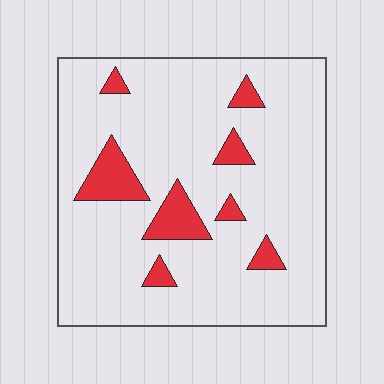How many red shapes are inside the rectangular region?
8.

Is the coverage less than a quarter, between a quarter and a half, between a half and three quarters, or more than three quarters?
Less than a quarter.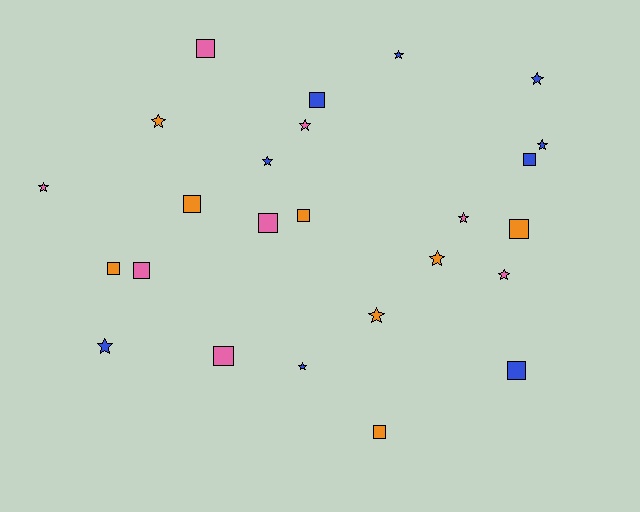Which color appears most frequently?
Blue, with 9 objects.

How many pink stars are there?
There are 4 pink stars.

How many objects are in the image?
There are 25 objects.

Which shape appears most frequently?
Star, with 13 objects.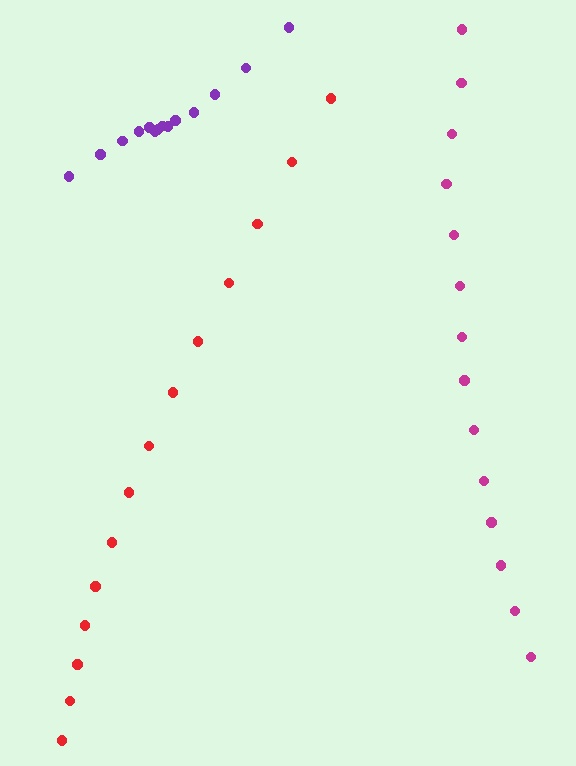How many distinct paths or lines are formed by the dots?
There are 3 distinct paths.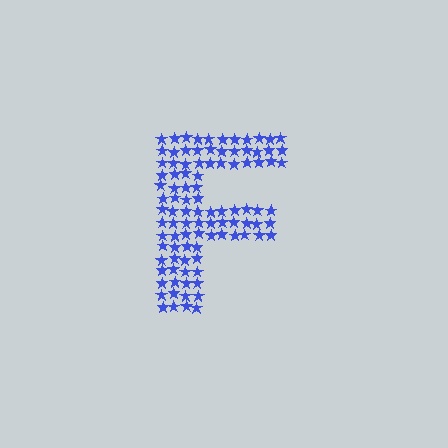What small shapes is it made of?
It is made of small stars.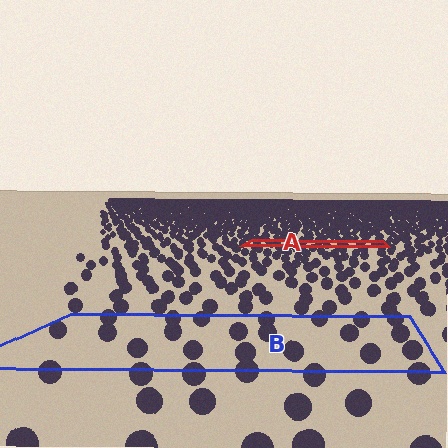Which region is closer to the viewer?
Region B is closer. The texture elements there are larger and more spread out.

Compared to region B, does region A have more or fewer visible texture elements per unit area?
Region A has more texture elements per unit area — they are packed more densely because it is farther away.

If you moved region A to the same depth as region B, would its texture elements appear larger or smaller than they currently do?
They would appear larger. At a closer depth, the same texture elements are projected at a bigger on-screen size.